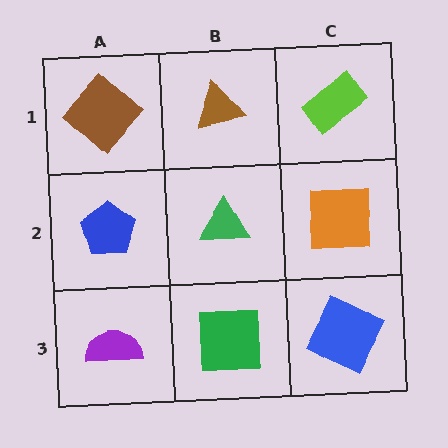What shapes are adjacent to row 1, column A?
A blue pentagon (row 2, column A), a brown triangle (row 1, column B).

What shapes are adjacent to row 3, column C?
An orange square (row 2, column C), a green square (row 3, column B).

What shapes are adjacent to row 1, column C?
An orange square (row 2, column C), a brown triangle (row 1, column B).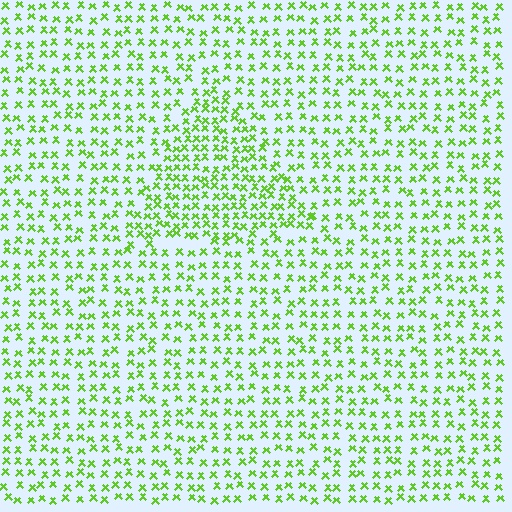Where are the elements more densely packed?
The elements are more densely packed inside the triangle boundary.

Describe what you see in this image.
The image contains small lime elements arranged at two different densities. A triangle-shaped region is visible where the elements are more densely packed than the surrounding area.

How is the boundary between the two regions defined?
The boundary is defined by a change in element density (approximately 1.7x ratio). All elements are the same color, size, and shape.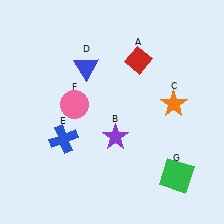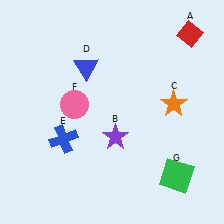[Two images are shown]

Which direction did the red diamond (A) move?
The red diamond (A) moved right.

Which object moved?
The red diamond (A) moved right.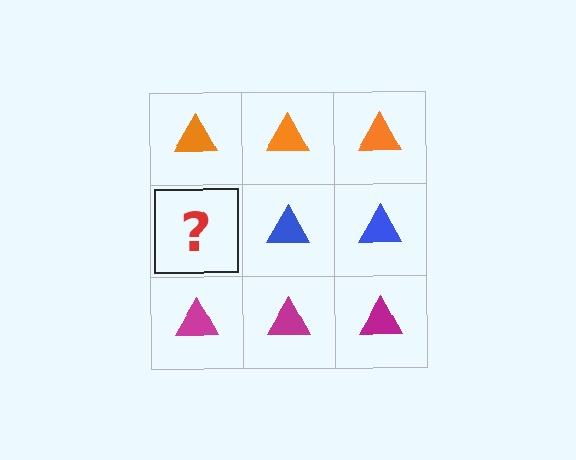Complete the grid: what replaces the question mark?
The question mark should be replaced with a blue triangle.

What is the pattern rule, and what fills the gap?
The rule is that each row has a consistent color. The gap should be filled with a blue triangle.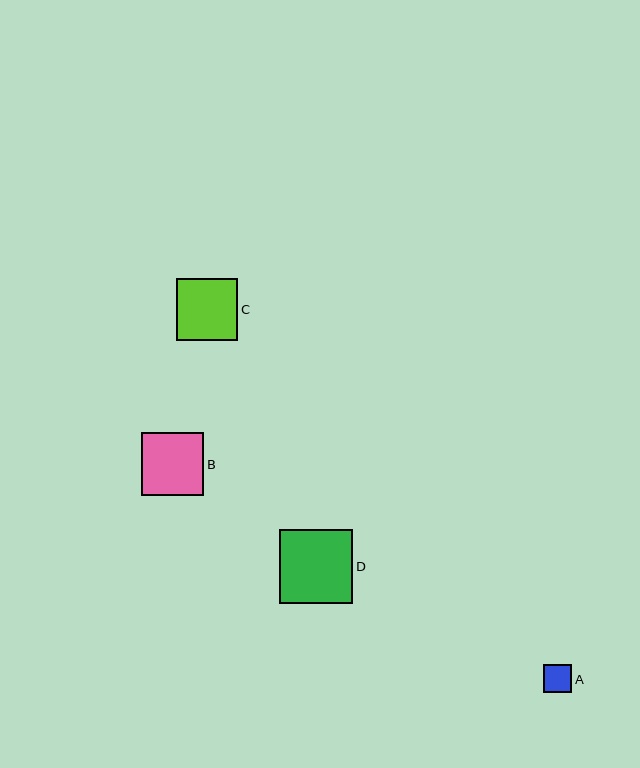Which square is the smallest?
Square A is the smallest with a size of approximately 28 pixels.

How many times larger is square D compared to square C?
Square D is approximately 1.2 times the size of square C.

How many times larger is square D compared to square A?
Square D is approximately 2.6 times the size of square A.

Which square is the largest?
Square D is the largest with a size of approximately 74 pixels.